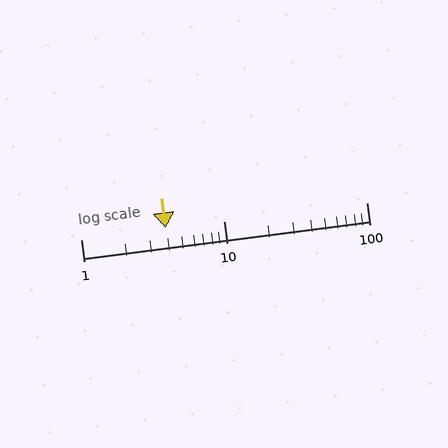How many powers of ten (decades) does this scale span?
The scale spans 2 decades, from 1 to 100.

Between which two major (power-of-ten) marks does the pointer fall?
The pointer is between 1 and 10.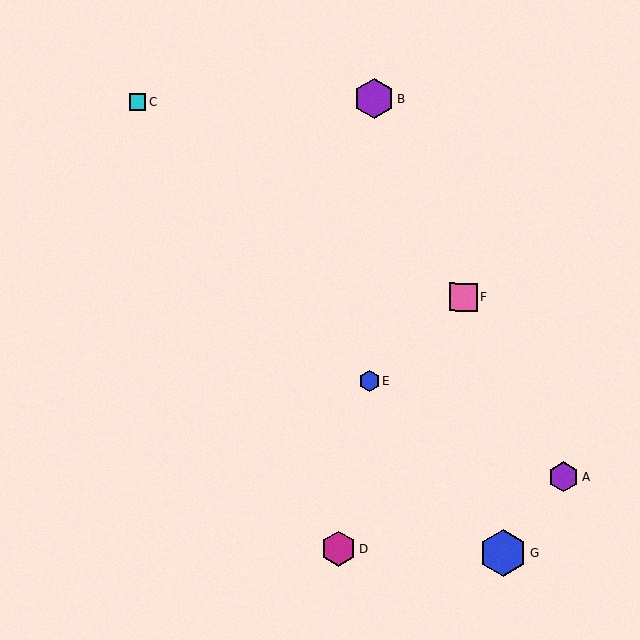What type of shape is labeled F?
Shape F is a pink square.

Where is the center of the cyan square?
The center of the cyan square is at (137, 102).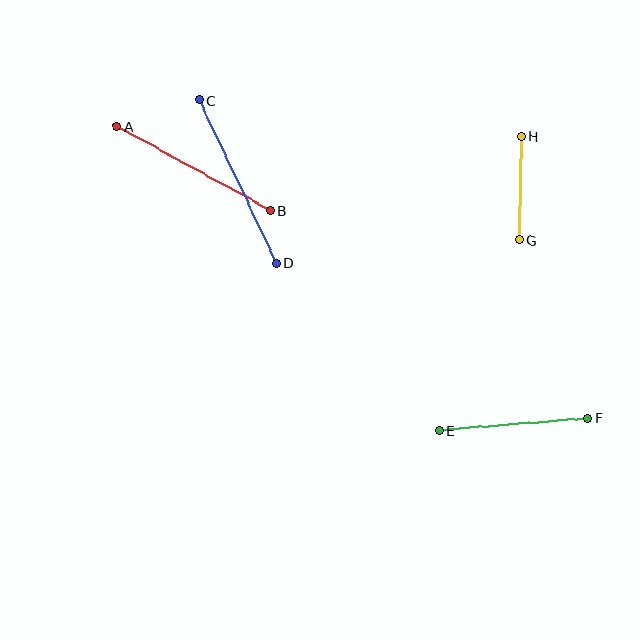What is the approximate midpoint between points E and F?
The midpoint is at approximately (513, 424) pixels.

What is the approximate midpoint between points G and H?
The midpoint is at approximately (520, 188) pixels.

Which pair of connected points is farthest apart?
Points C and D are farthest apart.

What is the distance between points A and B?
The distance is approximately 176 pixels.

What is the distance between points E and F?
The distance is approximately 150 pixels.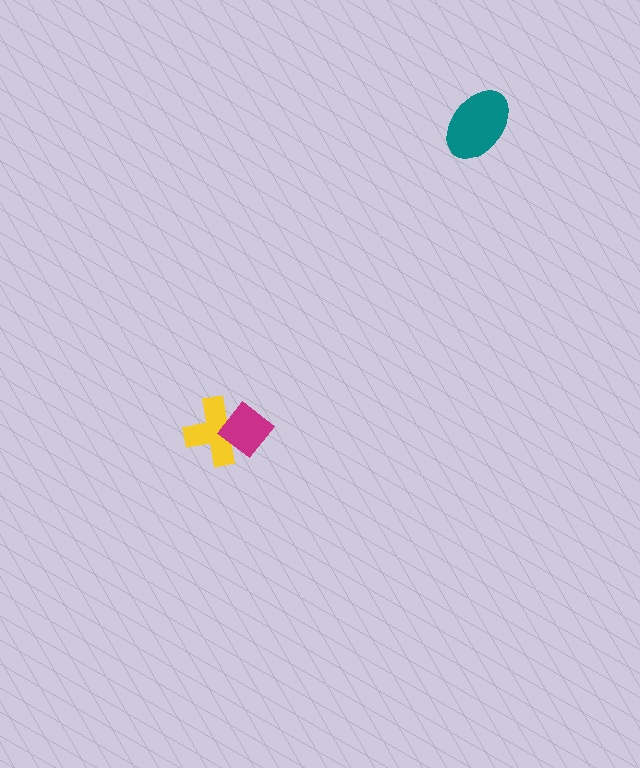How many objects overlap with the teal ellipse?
0 objects overlap with the teal ellipse.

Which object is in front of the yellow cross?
The magenta diamond is in front of the yellow cross.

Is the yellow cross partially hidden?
Yes, it is partially covered by another shape.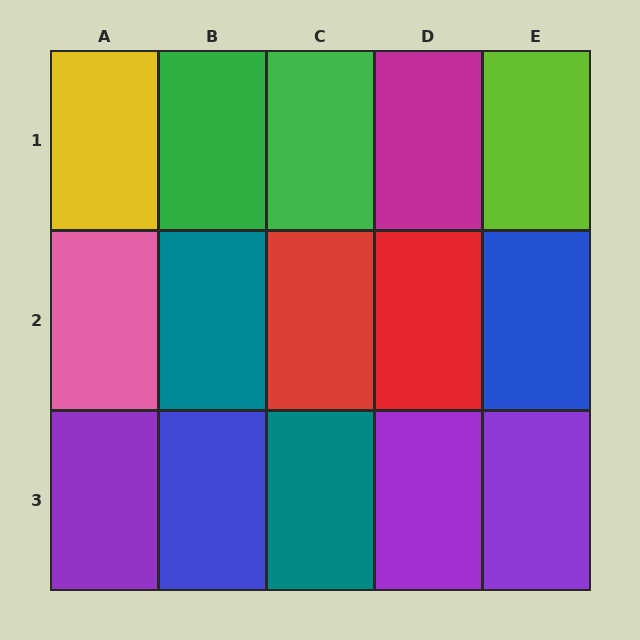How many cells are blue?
2 cells are blue.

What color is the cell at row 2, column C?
Red.